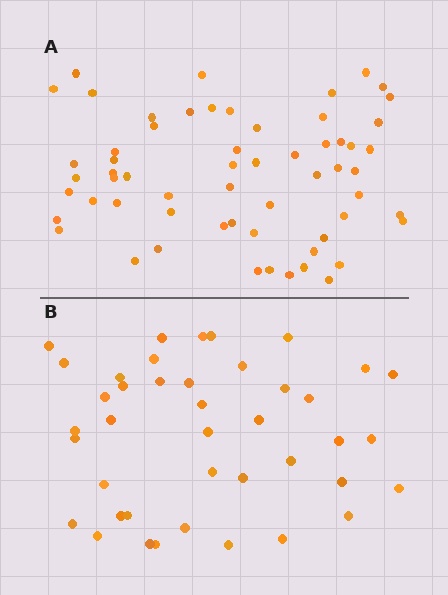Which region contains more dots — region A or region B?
Region A (the top region) has more dots.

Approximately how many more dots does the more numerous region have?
Region A has approximately 20 more dots than region B.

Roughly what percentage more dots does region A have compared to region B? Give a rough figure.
About 45% more.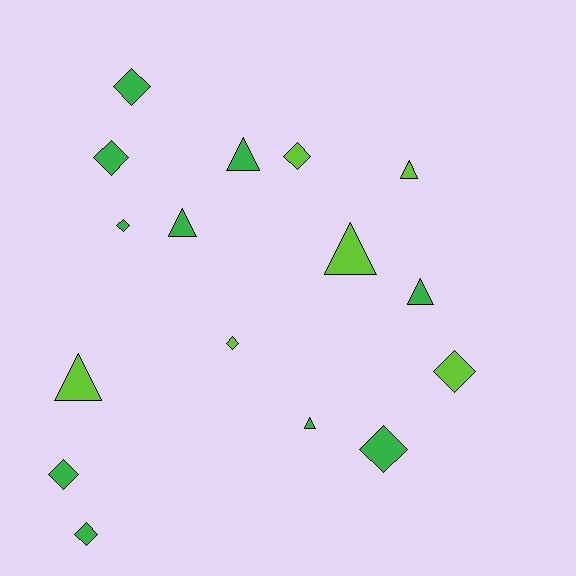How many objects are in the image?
There are 16 objects.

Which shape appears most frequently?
Diamond, with 9 objects.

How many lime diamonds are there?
There are 3 lime diamonds.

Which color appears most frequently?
Green, with 10 objects.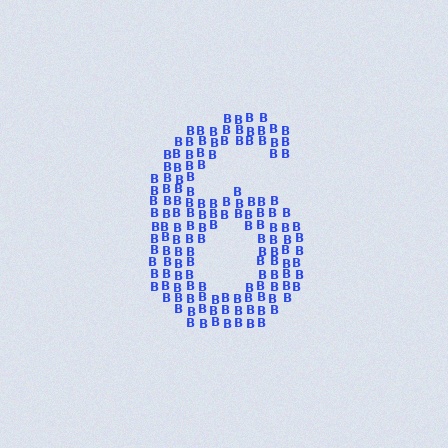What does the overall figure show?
The overall figure shows the digit 6.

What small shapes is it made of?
It is made of small letter B's.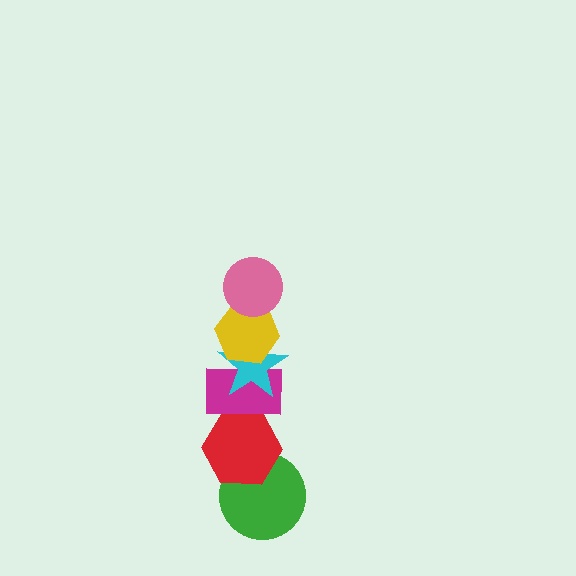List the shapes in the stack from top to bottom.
From top to bottom: the pink circle, the yellow hexagon, the cyan star, the magenta rectangle, the red hexagon, the green circle.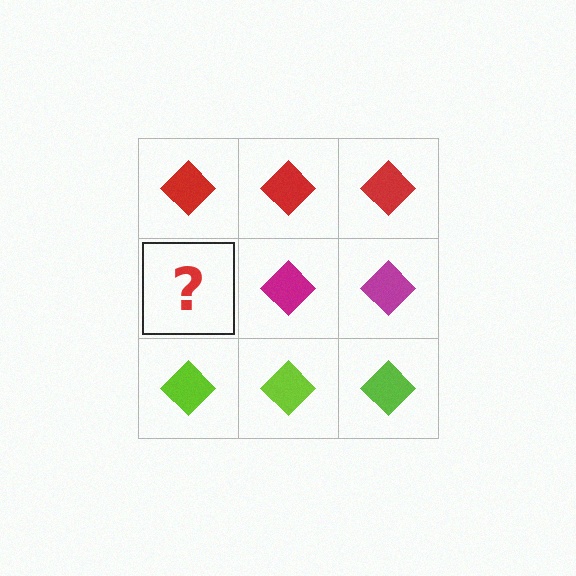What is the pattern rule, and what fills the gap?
The rule is that each row has a consistent color. The gap should be filled with a magenta diamond.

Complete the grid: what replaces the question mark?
The question mark should be replaced with a magenta diamond.